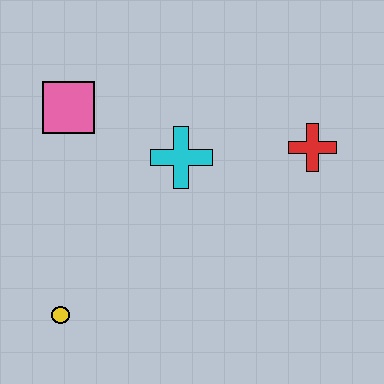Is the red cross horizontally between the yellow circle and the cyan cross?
No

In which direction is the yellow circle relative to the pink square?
The yellow circle is below the pink square.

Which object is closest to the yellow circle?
The cyan cross is closest to the yellow circle.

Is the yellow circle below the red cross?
Yes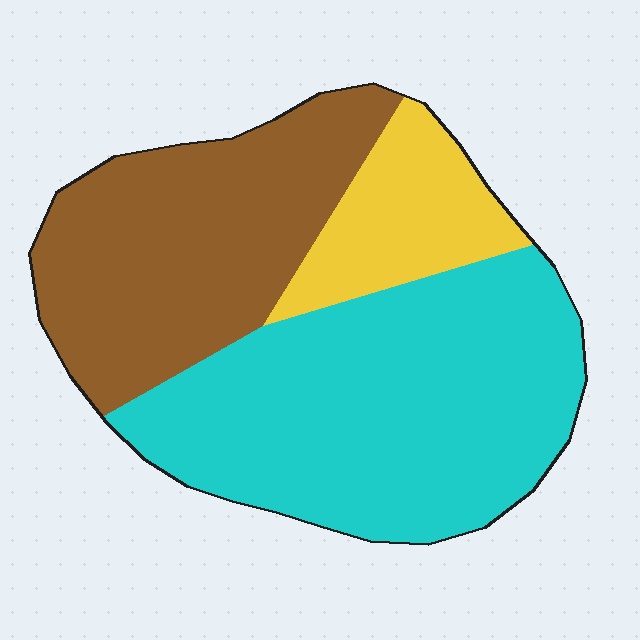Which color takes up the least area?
Yellow, at roughly 15%.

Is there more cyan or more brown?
Cyan.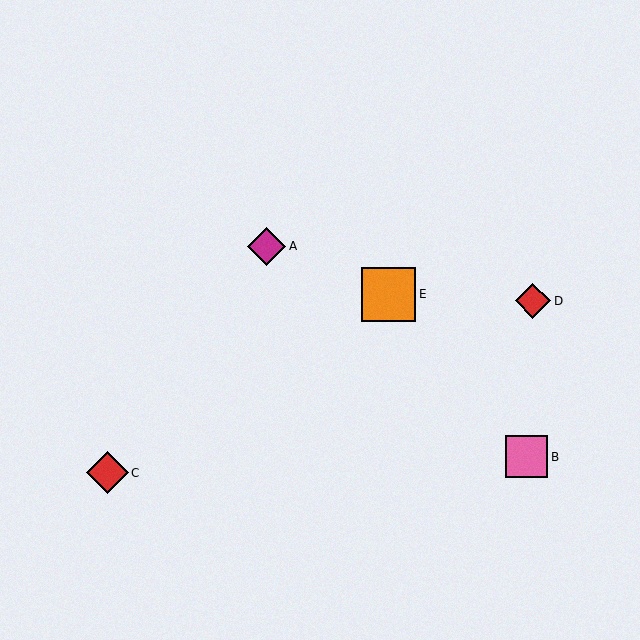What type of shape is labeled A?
Shape A is a magenta diamond.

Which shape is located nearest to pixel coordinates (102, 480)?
The red diamond (labeled C) at (107, 473) is nearest to that location.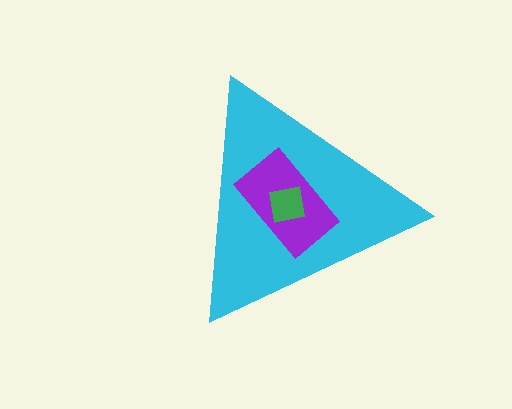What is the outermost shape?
The cyan triangle.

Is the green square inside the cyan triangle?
Yes.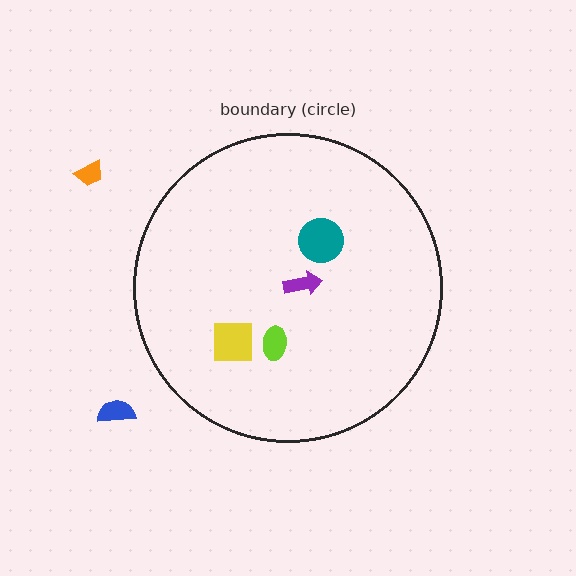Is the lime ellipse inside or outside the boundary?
Inside.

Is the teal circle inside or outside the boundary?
Inside.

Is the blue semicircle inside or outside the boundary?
Outside.